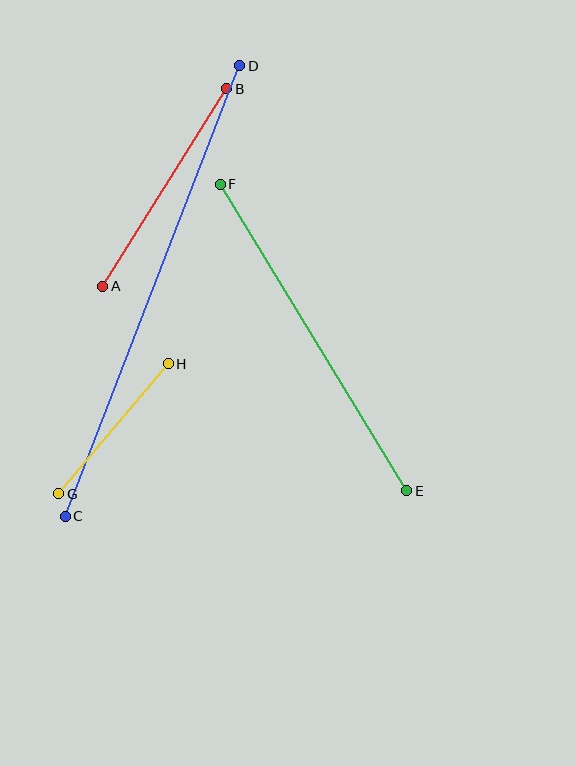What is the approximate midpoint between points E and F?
The midpoint is at approximately (313, 338) pixels.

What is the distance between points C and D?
The distance is approximately 483 pixels.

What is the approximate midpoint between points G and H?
The midpoint is at approximately (113, 429) pixels.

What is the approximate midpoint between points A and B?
The midpoint is at approximately (165, 188) pixels.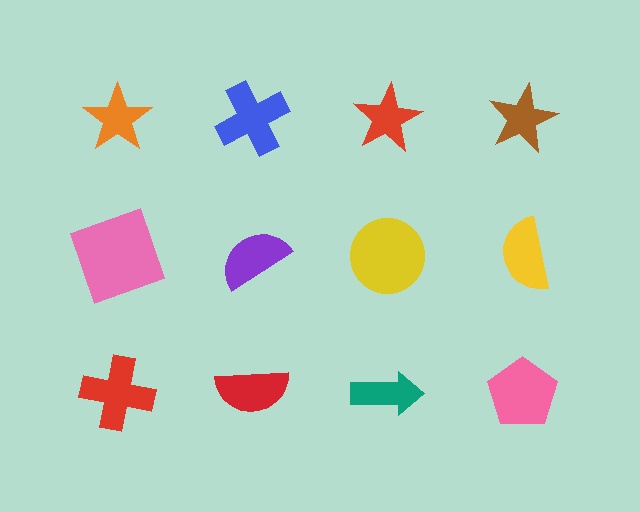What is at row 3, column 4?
A pink pentagon.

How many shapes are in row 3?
4 shapes.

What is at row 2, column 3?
A yellow circle.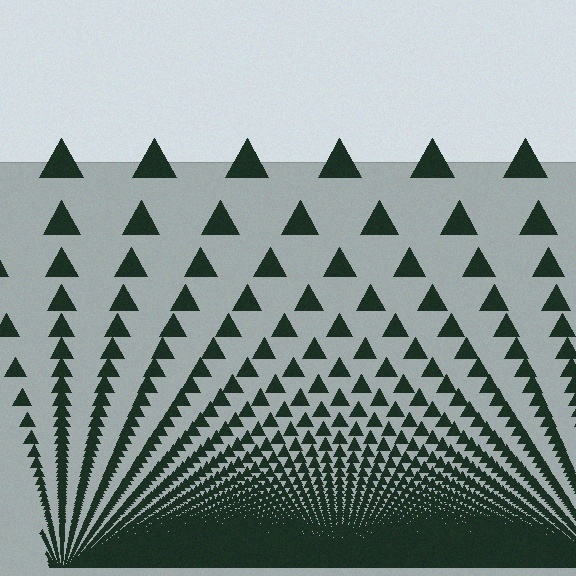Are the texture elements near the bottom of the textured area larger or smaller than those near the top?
Smaller. The gradient is inverted — elements near the bottom are smaller and denser.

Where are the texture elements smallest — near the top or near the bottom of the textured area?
Near the bottom.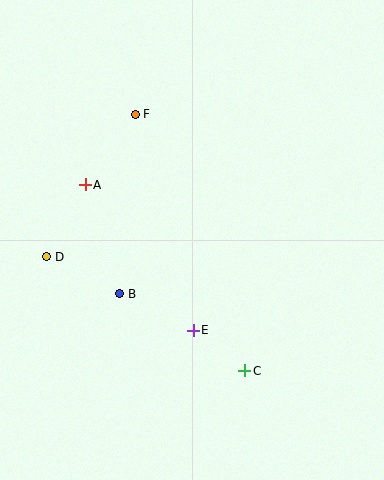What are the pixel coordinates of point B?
Point B is at (120, 294).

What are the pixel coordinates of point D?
Point D is at (47, 257).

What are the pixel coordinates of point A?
Point A is at (85, 185).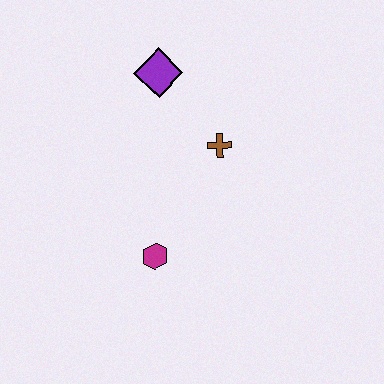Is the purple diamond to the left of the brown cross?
Yes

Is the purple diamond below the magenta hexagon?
No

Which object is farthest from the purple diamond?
The magenta hexagon is farthest from the purple diamond.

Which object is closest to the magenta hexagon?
The brown cross is closest to the magenta hexagon.